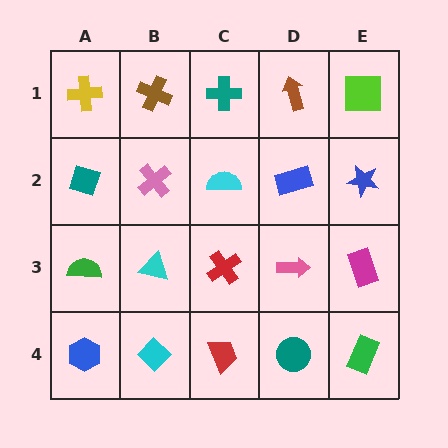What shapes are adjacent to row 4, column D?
A pink arrow (row 3, column D), a red trapezoid (row 4, column C), a green rectangle (row 4, column E).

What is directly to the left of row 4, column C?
A cyan diamond.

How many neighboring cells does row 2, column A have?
3.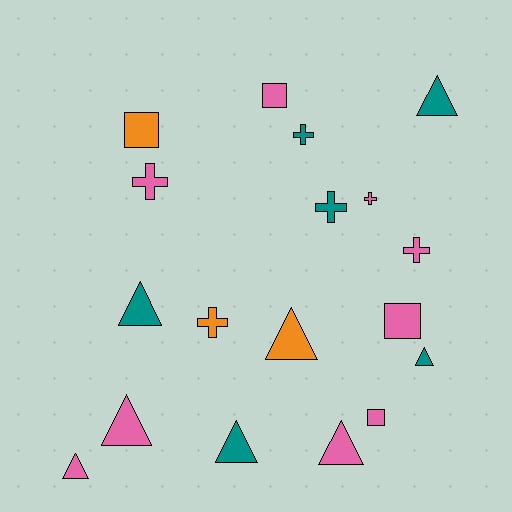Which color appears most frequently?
Pink, with 9 objects.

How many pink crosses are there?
There are 3 pink crosses.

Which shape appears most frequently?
Triangle, with 8 objects.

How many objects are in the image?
There are 18 objects.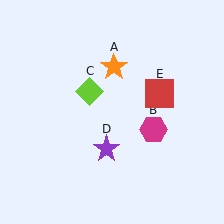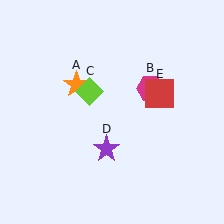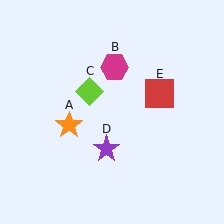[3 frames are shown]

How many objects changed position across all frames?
2 objects changed position: orange star (object A), magenta hexagon (object B).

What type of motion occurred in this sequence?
The orange star (object A), magenta hexagon (object B) rotated counterclockwise around the center of the scene.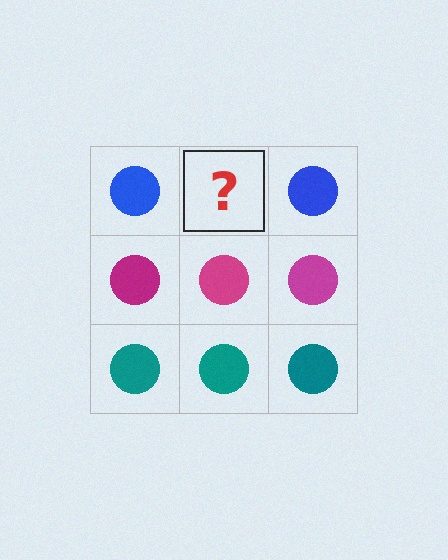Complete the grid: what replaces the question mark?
The question mark should be replaced with a blue circle.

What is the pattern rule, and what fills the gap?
The rule is that each row has a consistent color. The gap should be filled with a blue circle.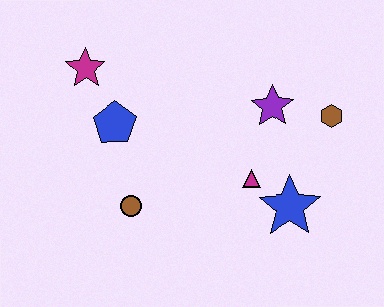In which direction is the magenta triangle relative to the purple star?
The magenta triangle is below the purple star.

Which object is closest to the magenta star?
The blue pentagon is closest to the magenta star.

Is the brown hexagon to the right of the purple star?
Yes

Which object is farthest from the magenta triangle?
The magenta star is farthest from the magenta triangle.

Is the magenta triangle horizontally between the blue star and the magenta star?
Yes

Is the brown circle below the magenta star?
Yes